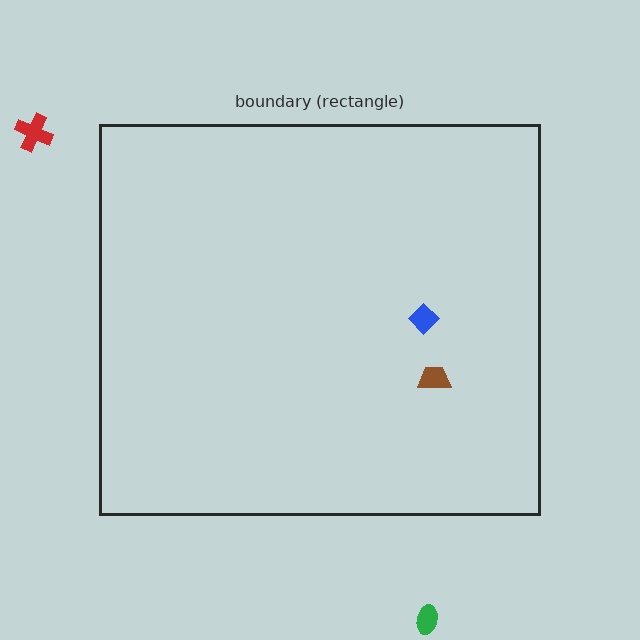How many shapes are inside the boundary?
2 inside, 2 outside.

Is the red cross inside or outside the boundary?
Outside.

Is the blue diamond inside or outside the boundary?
Inside.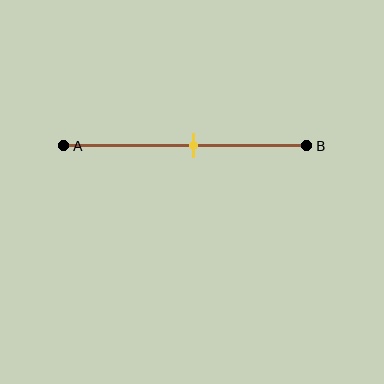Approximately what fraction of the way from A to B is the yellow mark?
The yellow mark is approximately 55% of the way from A to B.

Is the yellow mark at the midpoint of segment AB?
No, the mark is at about 55% from A, not at the 50% midpoint.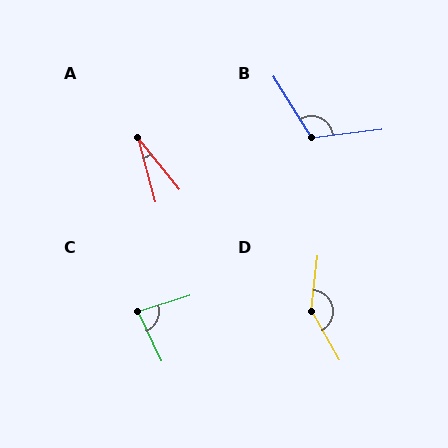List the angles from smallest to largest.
A (24°), C (83°), B (115°), D (144°).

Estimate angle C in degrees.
Approximately 83 degrees.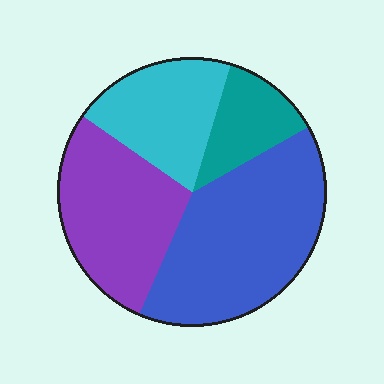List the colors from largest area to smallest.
From largest to smallest: blue, purple, cyan, teal.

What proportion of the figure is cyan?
Cyan covers 20% of the figure.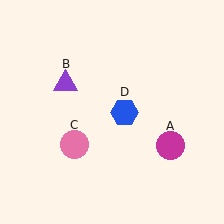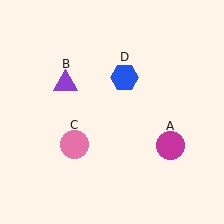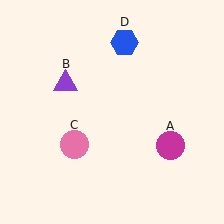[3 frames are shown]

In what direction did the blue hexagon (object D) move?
The blue hexagon (object D) moved up.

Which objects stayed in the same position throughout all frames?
Magenta circle (object A) and purple triangle (object B) and pink circle (object C) remained stationary.